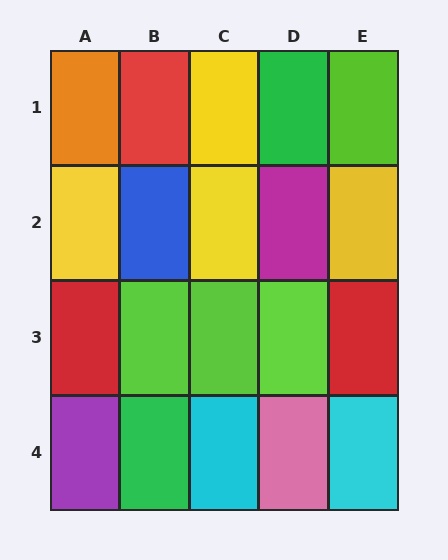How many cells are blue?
1 cell is blue.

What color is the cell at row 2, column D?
Magenta.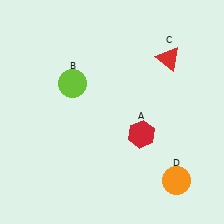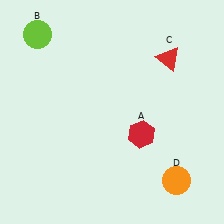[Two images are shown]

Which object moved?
The lime circle (B) moved up.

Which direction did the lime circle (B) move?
The lime circle (B) moved up.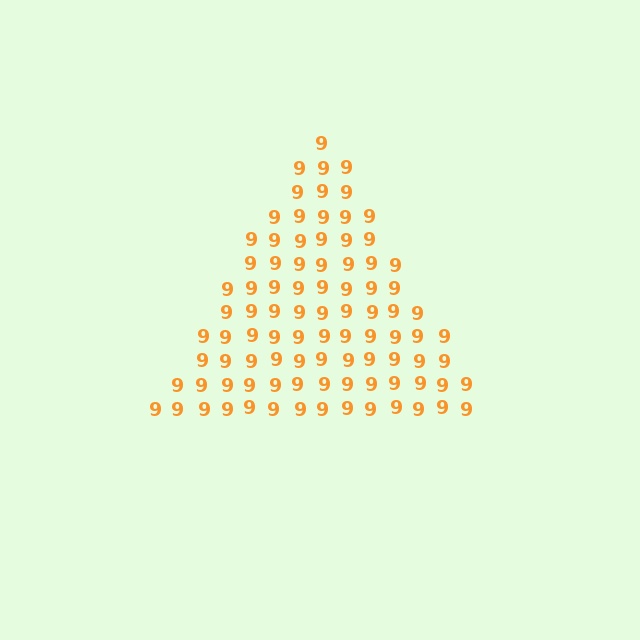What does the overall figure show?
The overall figure shows a triangle.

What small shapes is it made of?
It is made of small digit 9's.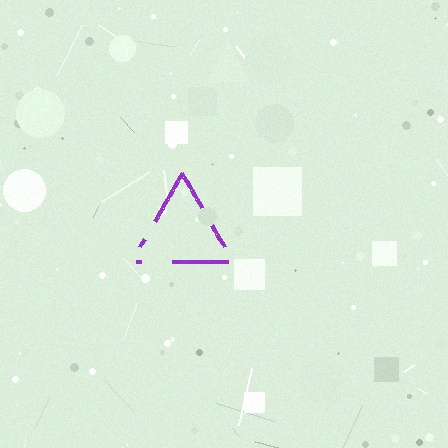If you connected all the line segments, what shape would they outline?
They would outline a triangle.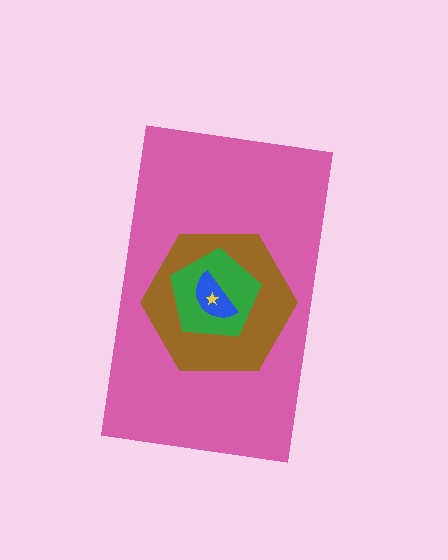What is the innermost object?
The yellow star.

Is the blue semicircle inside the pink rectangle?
Yes.